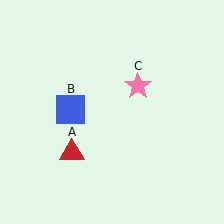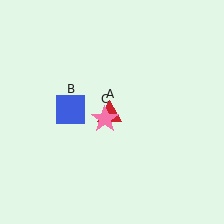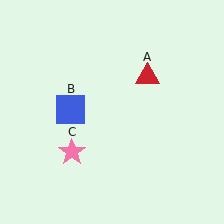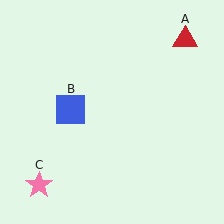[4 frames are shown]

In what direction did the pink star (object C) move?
The pink star (object C) moved down and to the left.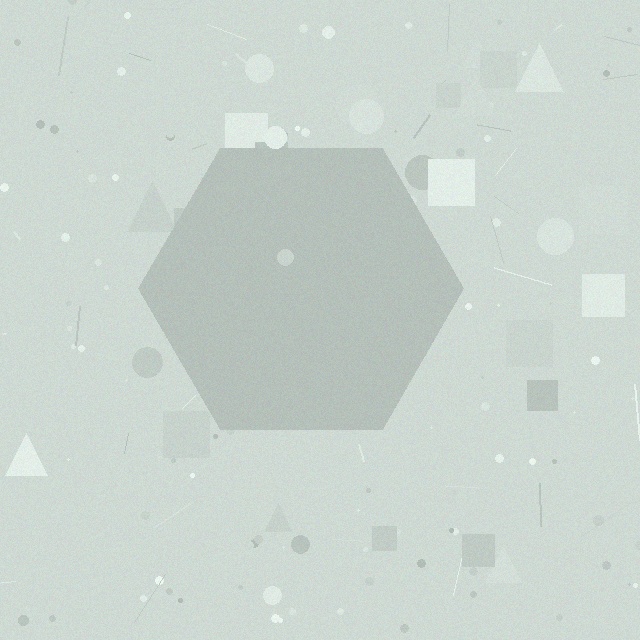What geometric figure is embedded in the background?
A hexagon is embedded in the background.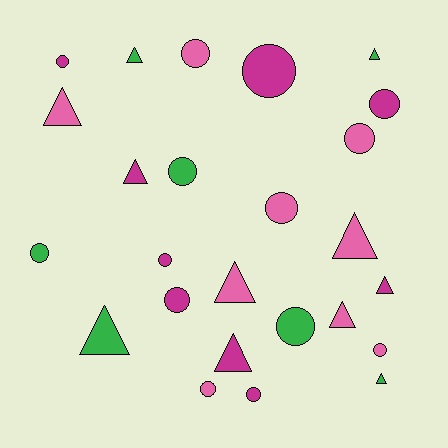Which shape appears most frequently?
Circle, with 14 objects.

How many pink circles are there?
There are 5 pink circles.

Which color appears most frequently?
Pink, with 9 objects.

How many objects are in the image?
There are 25 objects.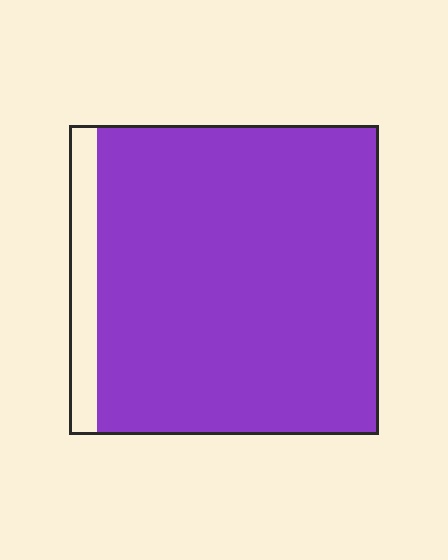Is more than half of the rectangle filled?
Yes.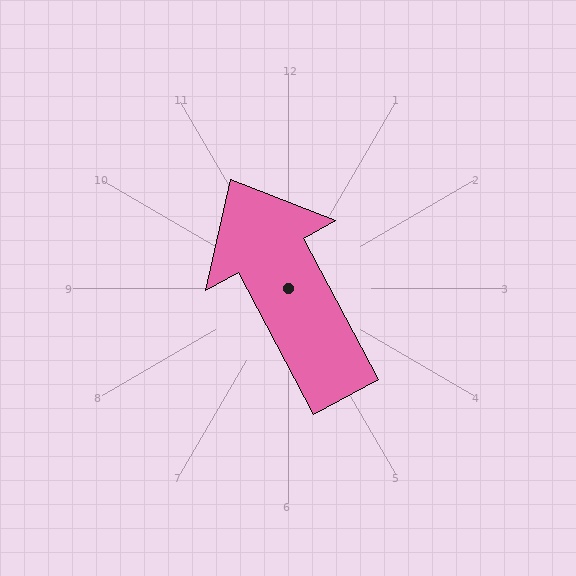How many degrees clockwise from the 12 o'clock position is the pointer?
Approximately 332 degrees.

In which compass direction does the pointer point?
Northwest.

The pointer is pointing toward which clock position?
Roughly 11 o'clock.